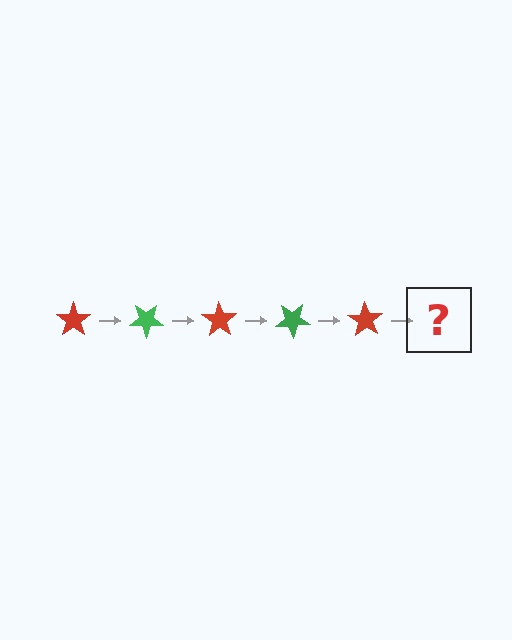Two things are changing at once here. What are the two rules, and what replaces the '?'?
The two rules are that it rotates 35 degrees each step and the color cycles through red and green. The '?' should be a green star, rotated 175 degrees from the start.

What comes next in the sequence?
The next element should be a green star, rotated 175 degrees from the start.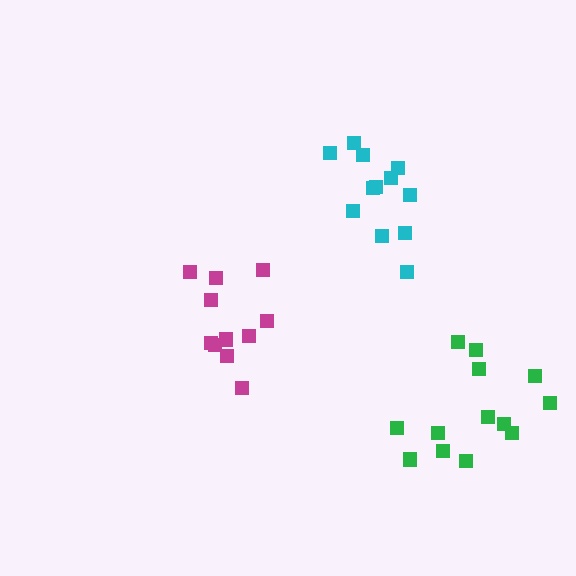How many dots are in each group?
Group 1: 12 dots, Group 2: 13 dots, Group 3: 11 dots (36 total).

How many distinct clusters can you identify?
There are 3 distinct clusters.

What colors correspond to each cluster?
The clusters are colored: cyan, green, magenta.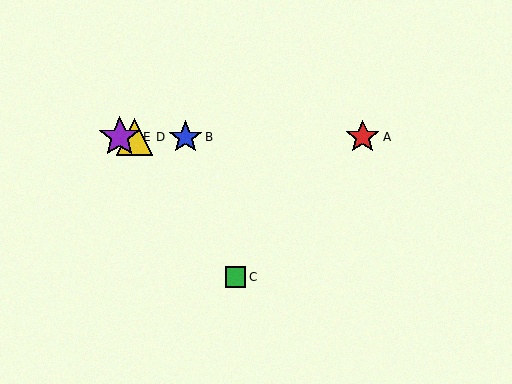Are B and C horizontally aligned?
No, B is at y≈137 and C is at y≈277.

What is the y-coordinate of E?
Object E is at y≈137.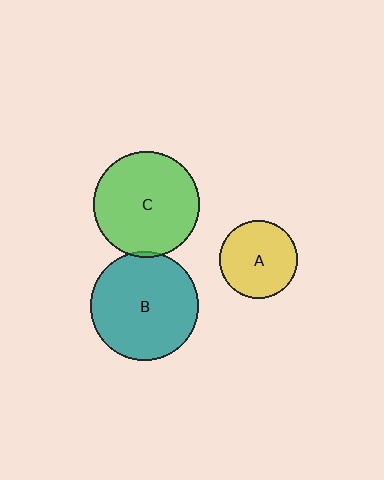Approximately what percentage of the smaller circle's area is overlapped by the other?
Approximately 5%.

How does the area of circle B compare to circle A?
Approximately 1.9 times.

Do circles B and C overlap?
Yes.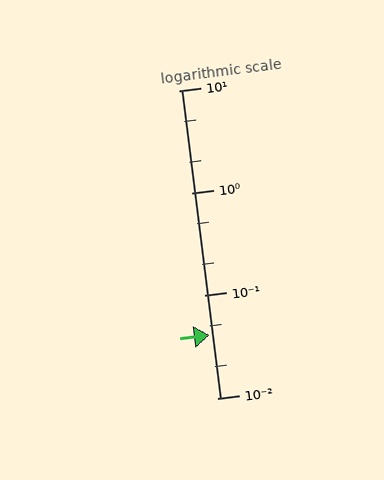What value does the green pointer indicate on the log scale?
The pointer indicates approximately 0.041.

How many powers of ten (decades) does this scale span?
The scale spans 3 decades, from 0.01 to 10.